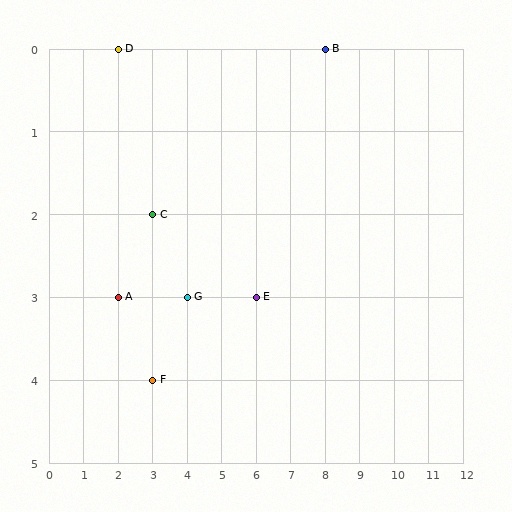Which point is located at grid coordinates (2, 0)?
Point D is at (2, 0).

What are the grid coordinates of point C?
Point C is at grid coordinates (3, 2).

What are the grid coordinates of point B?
Point B is at grid coordinates (8, 0).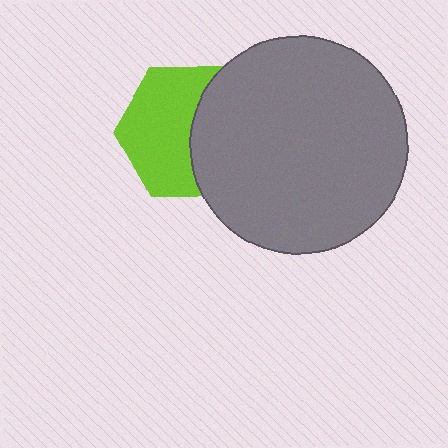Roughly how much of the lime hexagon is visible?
About half of it is visible (roughly 59%).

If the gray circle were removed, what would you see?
You would see the complete lime hexagon.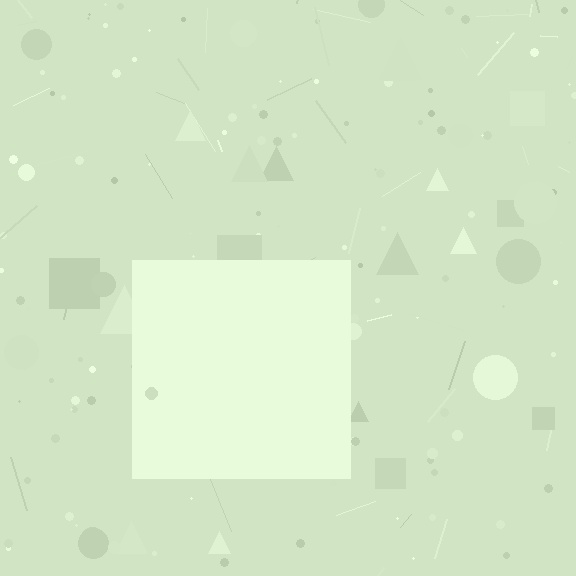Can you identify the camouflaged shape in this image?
The camouflaged shape is a square.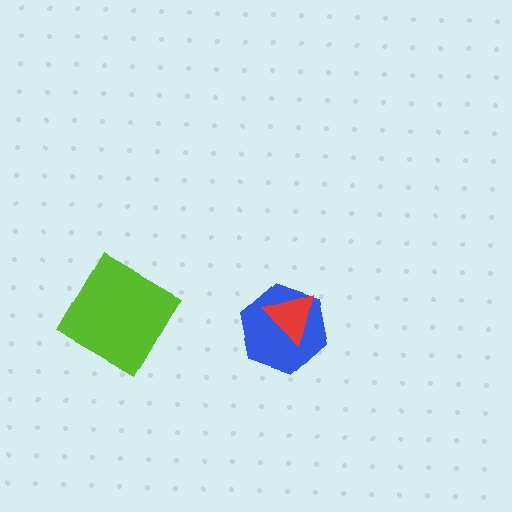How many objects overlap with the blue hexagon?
1 object overlaps with the blue hexagon.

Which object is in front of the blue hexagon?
The red triangle is in front of the blue hexagon.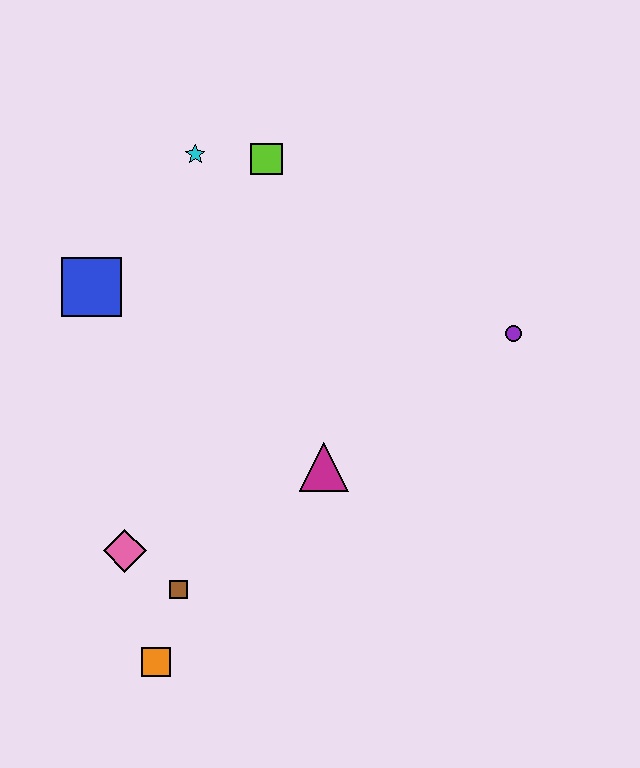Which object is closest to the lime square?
The cyan star is closest to the lime square.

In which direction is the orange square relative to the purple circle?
The orange square is to the left of the purple circle.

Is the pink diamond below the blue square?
Yes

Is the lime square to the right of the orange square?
Yes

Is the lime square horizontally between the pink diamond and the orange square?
No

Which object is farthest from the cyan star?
The orange square is farthest from the cyan star.